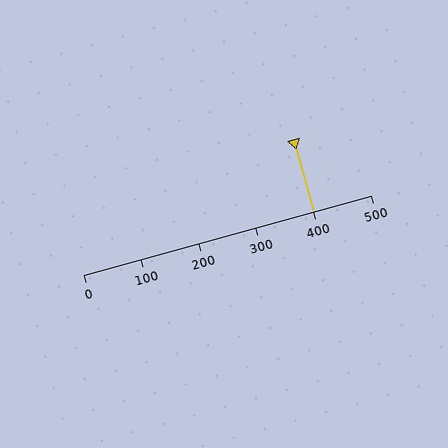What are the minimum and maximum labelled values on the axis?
The axis runs from 0 to 500.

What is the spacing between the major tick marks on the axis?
The major ticks are spaced 100 apart.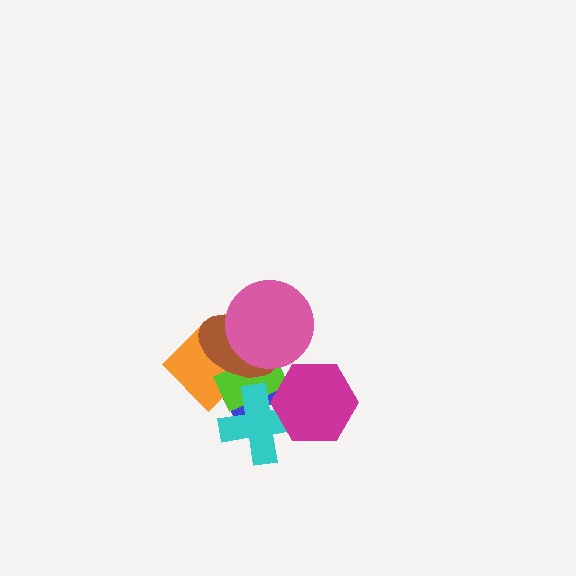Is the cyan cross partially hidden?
Yes, it is partially covered by another shape.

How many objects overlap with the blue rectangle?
5 objects overlap with the blue rectangle.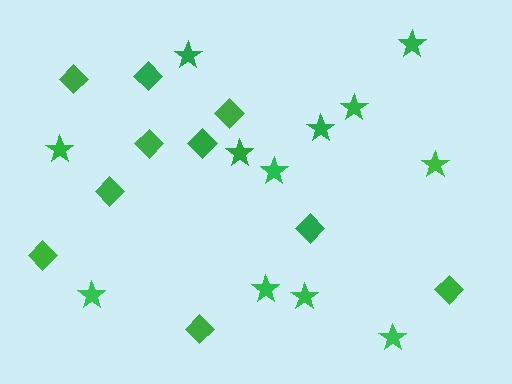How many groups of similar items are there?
There are 2 groups: one group of stars (12) and one group of diamonds (10).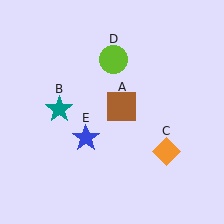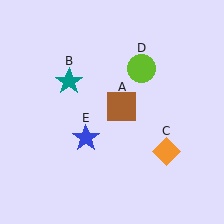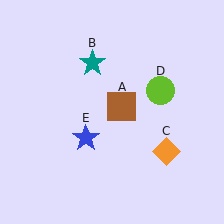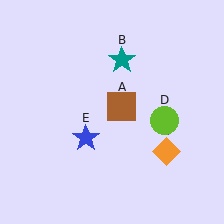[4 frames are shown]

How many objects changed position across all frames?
2 objects changed position: teal star (object B), lime circle (object D).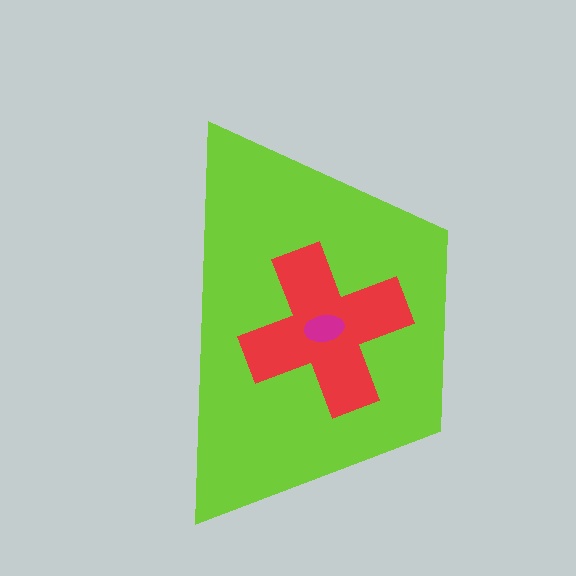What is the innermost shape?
The magenta ellipse.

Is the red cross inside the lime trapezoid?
Yes.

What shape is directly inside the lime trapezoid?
The red cross.